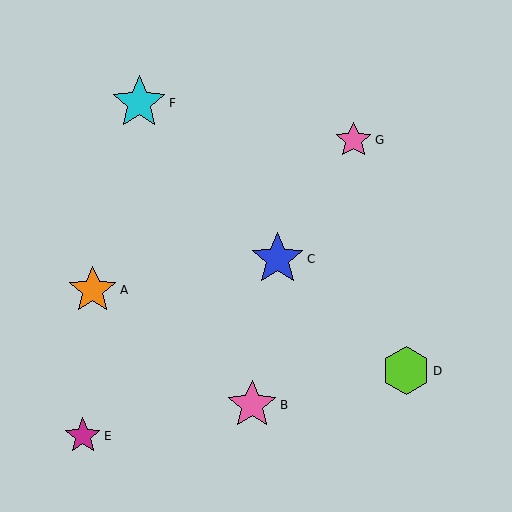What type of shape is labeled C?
Shape C is a blue star.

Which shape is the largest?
The cyan star (labeled F) is the largest.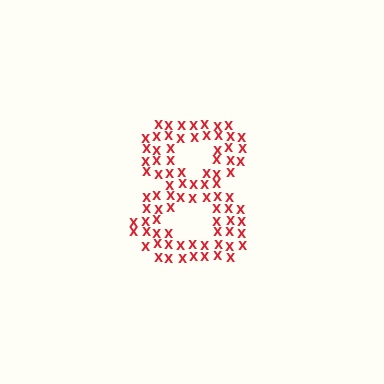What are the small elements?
The small elements are letter X's.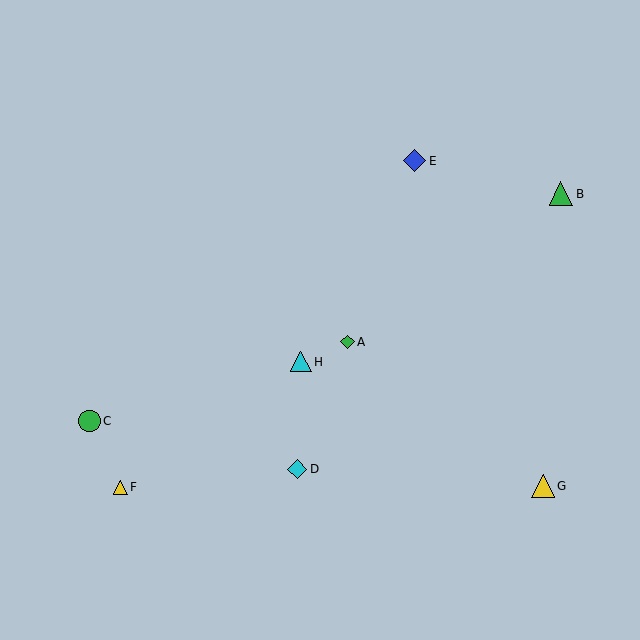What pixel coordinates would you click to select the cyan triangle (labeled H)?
Click at (301, 362) to select the cyan triangle H.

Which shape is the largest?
The green triangle (labeled B) is the largest.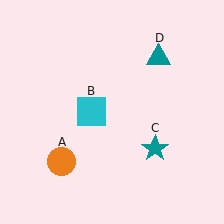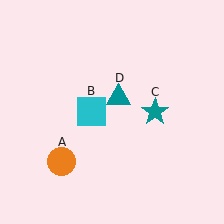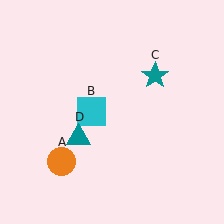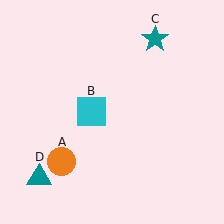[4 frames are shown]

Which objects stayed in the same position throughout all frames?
Orange circle (object A) and cyan square (object B) remained stationary.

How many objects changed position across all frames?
2 objects changed position: teal star (object C), teal triangle (object D).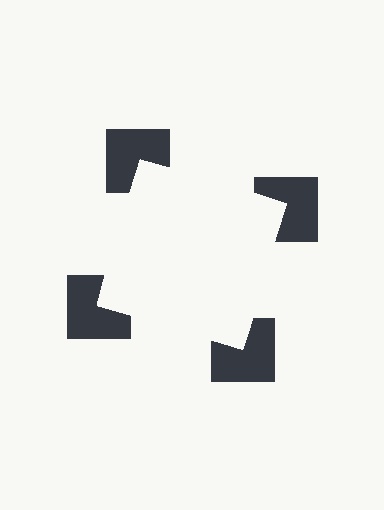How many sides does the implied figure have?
4 sides.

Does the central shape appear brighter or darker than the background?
It typically appears slightly brighter than the background, even though no actual brightness change is drawn.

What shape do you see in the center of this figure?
An illusory square — its edges are inferred from the aligned wedge cuts in the notched squares, not physically drawn.